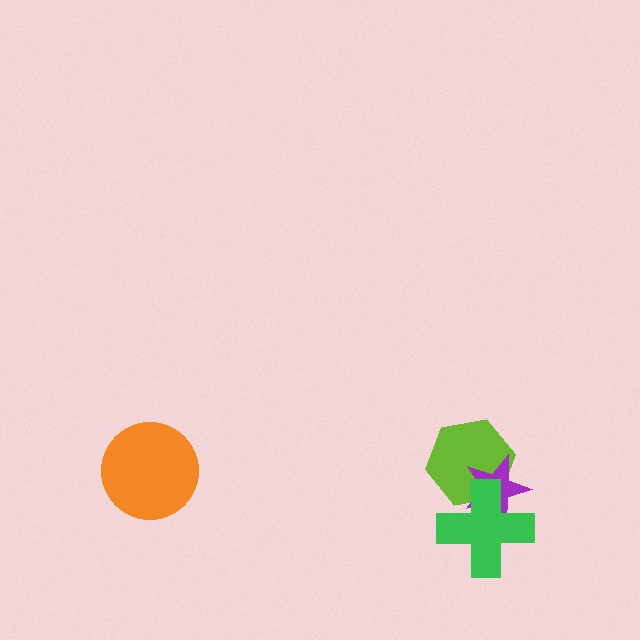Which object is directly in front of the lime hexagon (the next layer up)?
The purple star is directly in front of the lime hexagon.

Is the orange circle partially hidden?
No, no other shape covers it.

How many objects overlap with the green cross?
2 objects overlap with the green cross.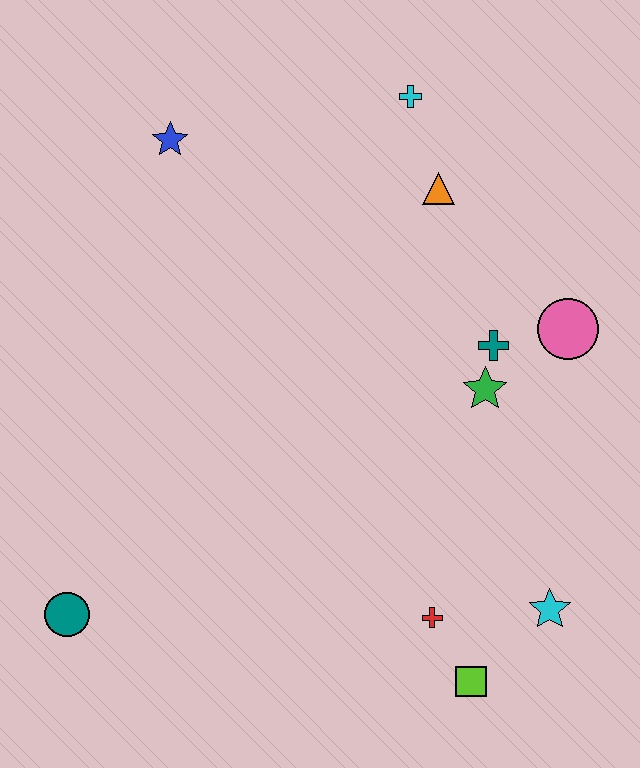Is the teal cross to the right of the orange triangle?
Yes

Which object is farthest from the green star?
The teal circle is farthest from the green star.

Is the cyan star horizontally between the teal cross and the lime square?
No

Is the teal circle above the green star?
No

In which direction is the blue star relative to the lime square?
The blue star is above the lime square.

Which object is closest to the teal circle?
The red cross is closest to the teal circle.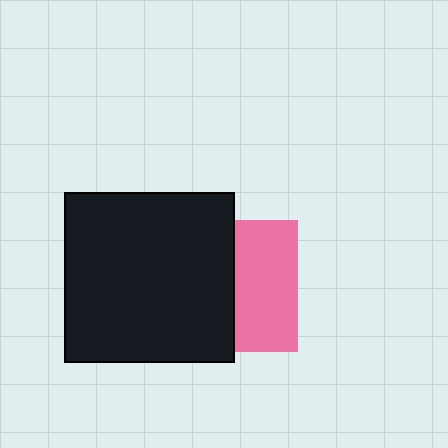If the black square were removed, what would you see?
You would see the complete pink square.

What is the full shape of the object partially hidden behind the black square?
The partially hidden object is a pink square.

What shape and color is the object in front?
The object in front is a black square.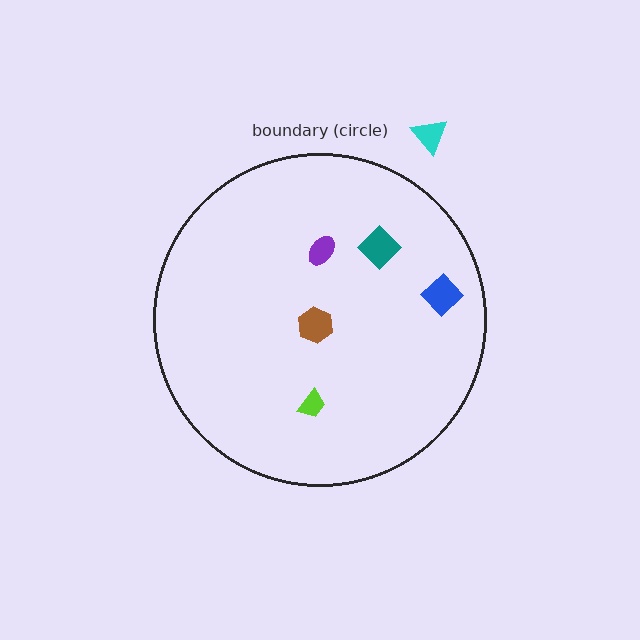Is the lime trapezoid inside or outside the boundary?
Inside.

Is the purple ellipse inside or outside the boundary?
Inside.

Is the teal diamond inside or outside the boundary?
Inside.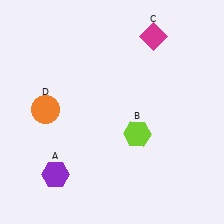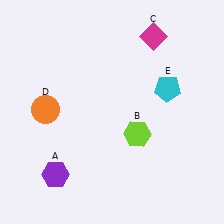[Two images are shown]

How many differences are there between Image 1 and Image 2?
There is 1 difference between the two images.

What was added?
A cyan pentagon (E) was added in Image 2.